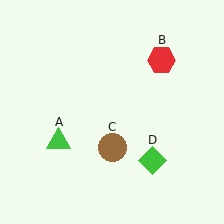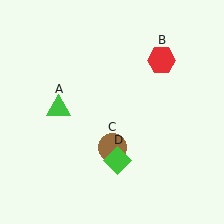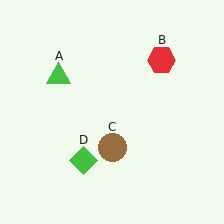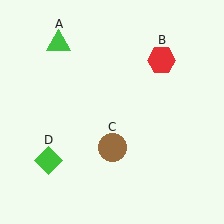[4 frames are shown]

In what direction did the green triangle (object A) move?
The green triangle (object A) moved up.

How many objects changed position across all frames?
2 objects changed position: green triangle (object A), green diamond (object D).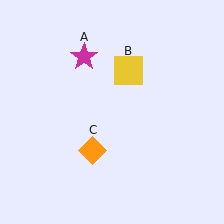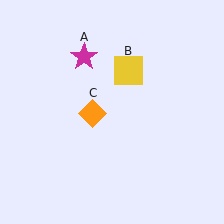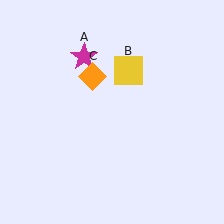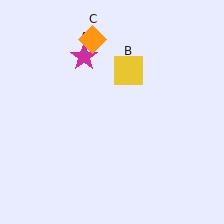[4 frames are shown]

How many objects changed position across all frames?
1 object changed position: orange diamond (object C).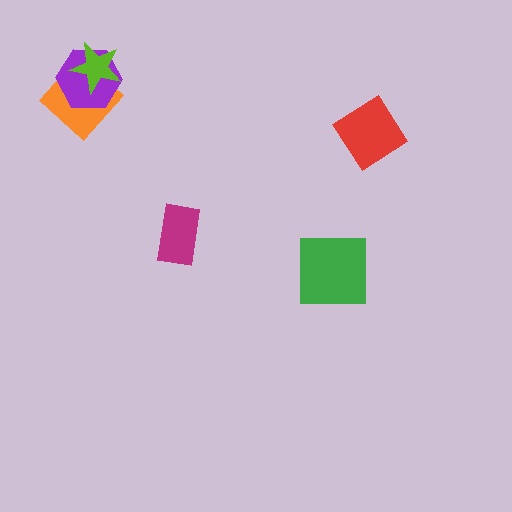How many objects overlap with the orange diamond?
2 objects overlap with the orange diamond.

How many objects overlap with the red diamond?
0 objects overlap with the red diamond.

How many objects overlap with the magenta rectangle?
0 objects overlap with the magenta rectangle.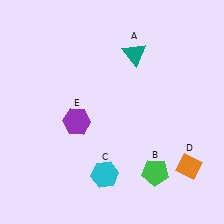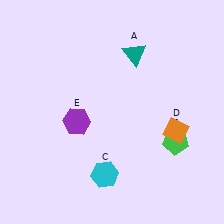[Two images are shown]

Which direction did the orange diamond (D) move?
The orange diamond (D) moved up.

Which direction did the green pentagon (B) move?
The green pentagon (B) moved up.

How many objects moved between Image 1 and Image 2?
2 objects moved between the two images.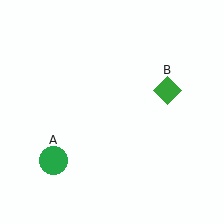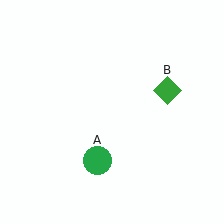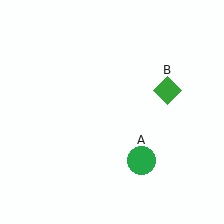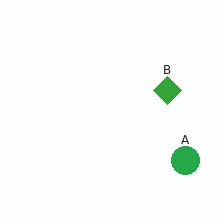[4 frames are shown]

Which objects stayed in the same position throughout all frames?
Green diamond (object B) remained stationary.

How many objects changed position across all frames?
1 object changed position: green circle (object A).